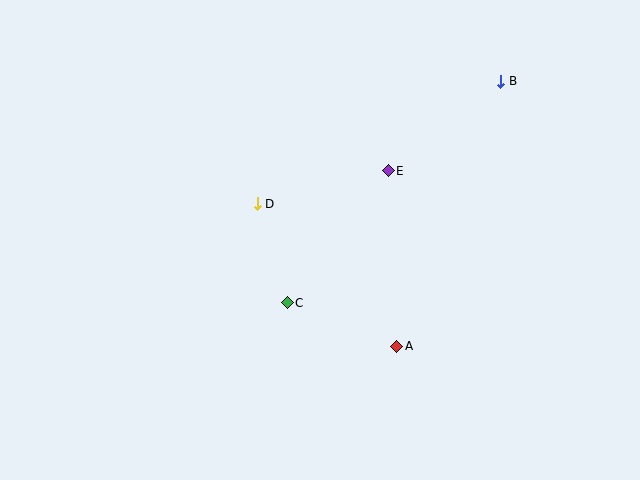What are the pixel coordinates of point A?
Point A is at (397, 346).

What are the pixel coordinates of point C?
Point C is at (287, 303).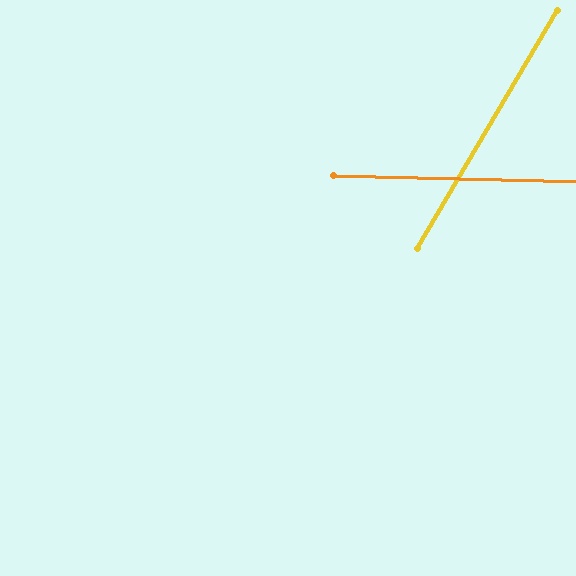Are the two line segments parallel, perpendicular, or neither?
Neither parallel nor perpendicular — they differ by about 61°.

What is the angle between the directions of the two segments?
Approximately 61 degrees.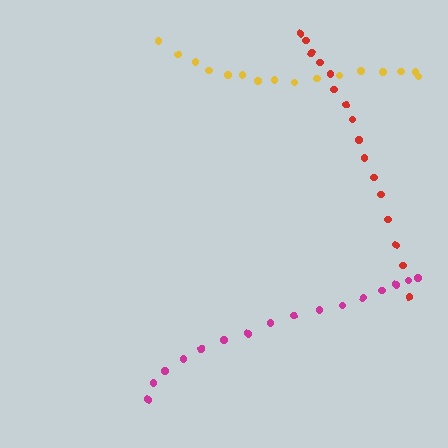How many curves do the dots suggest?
There are 3 distinct paths.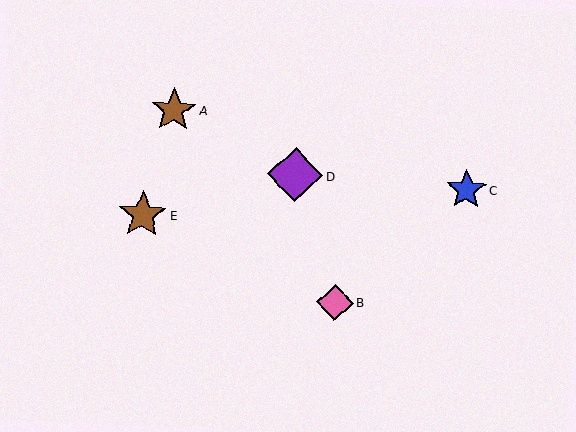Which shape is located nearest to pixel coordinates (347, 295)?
The pink diamond (labeled B) at (335, 302) is nearest to that location.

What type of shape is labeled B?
Shape B is a pink diamond.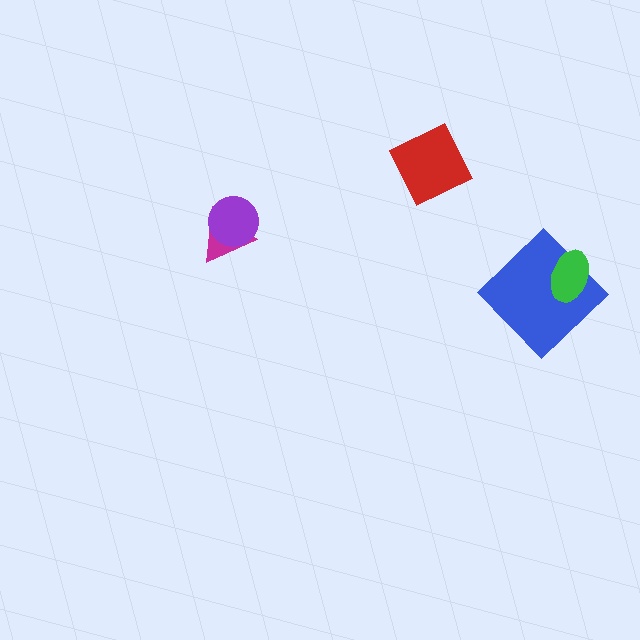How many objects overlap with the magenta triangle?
1 object overlaps with the magenta triangle.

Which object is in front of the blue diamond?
The green ellipse is in front of the blue diamond.